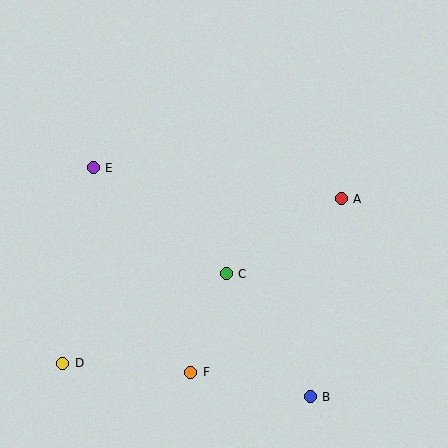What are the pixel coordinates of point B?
Point B is at (310, 397).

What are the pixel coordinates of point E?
Point E is at (93, 168).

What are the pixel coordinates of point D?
Point D is at (63, 363).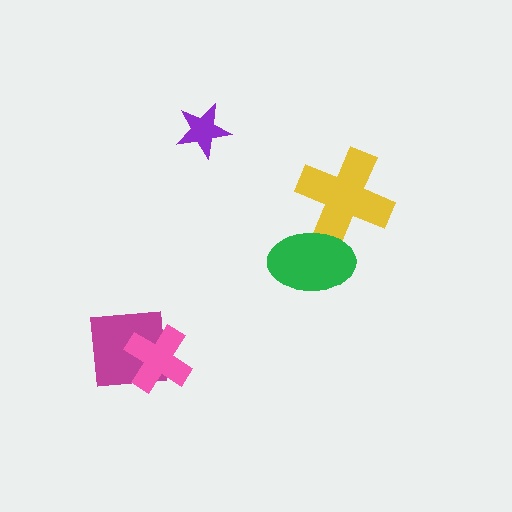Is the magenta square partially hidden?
Yes, it is partially covered by another shape.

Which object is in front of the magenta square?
The pink cross is in front of the magenta square.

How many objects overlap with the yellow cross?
1 object overlaps with the yellow cross.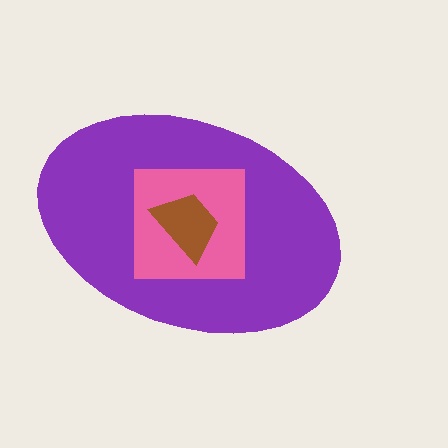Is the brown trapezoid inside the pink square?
Yes.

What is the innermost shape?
The brown trapezoid.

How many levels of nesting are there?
3.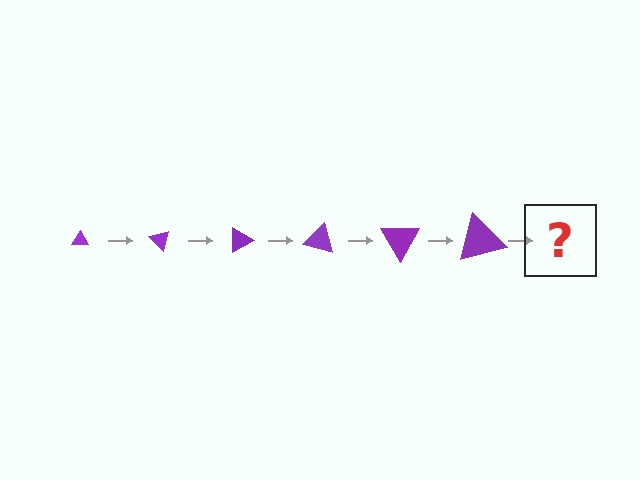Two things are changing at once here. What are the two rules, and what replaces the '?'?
The two rules are that the triangle grows larger each step and it rotates 45 degrees each step. The '?' should be a triangle, larger than the previous one and rotated 270 degrees from the start.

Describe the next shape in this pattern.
It should be a triangle, larger than the previous one and rotated 270 degrees from the start.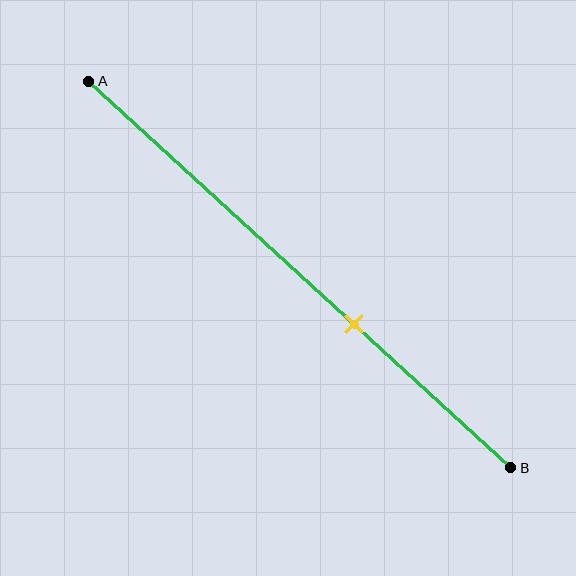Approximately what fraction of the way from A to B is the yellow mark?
The yellow mark is approximately 65% of the way from A to B.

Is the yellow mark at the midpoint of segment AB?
No, the mark is at about 65% from A, not at the 50% midpoint.